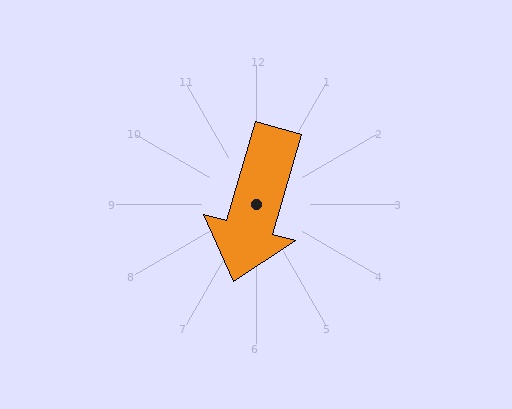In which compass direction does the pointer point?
South.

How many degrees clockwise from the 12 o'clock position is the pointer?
Approximately 196 degrees.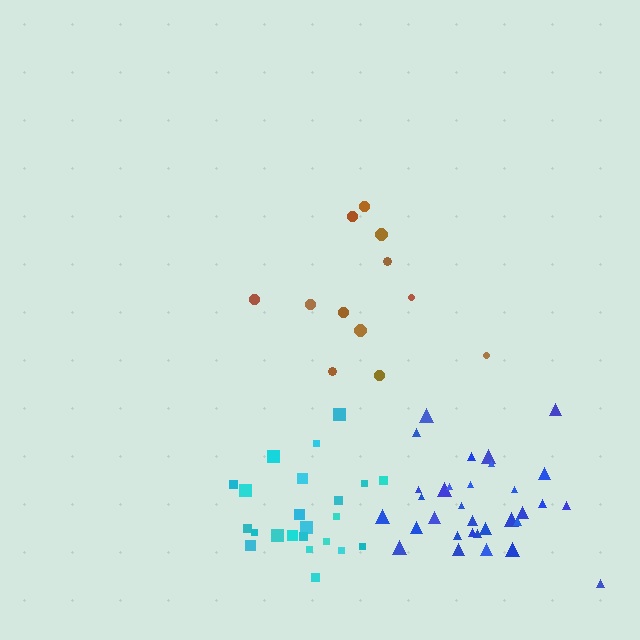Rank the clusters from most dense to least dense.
blue, cyan, brown.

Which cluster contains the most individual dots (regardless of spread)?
Blue (32).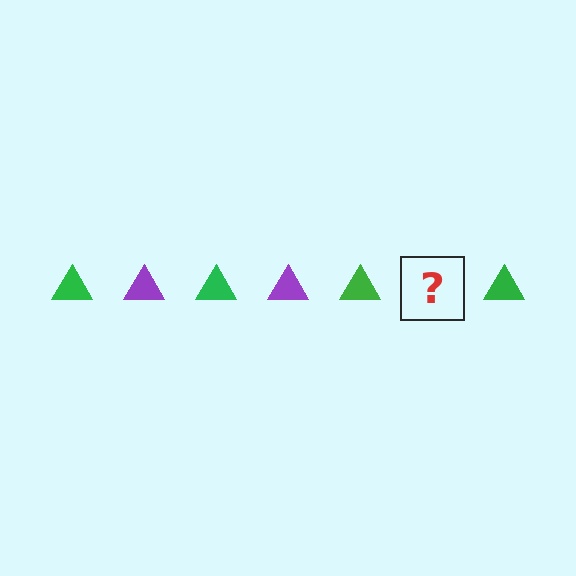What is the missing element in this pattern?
The missing element is a purple triangle.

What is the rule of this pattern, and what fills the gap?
The rule is that the pattern cycles through green, purple triangles. The gap should be filled with a purple triangle.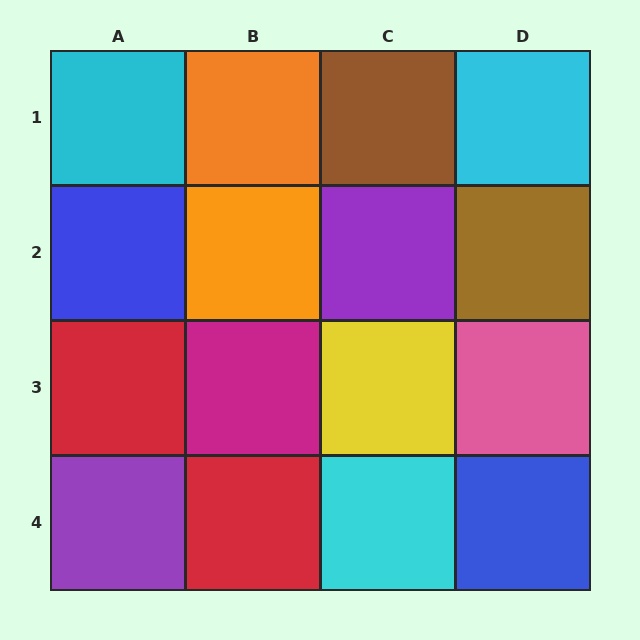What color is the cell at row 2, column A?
Blue.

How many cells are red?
2 cells are red.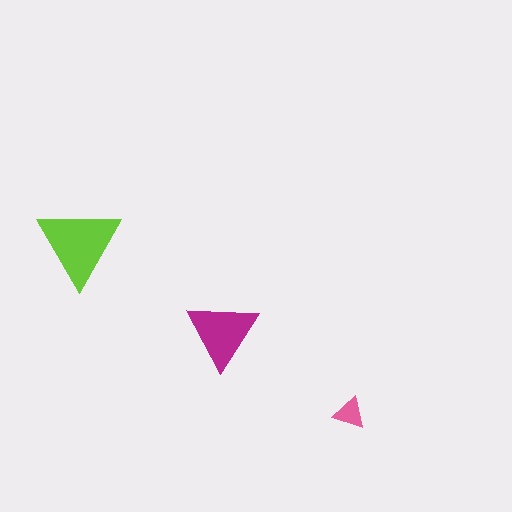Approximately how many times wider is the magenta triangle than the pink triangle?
About 2 times wider.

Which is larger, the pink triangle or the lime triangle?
The lime one.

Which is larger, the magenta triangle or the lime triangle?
The lime one.